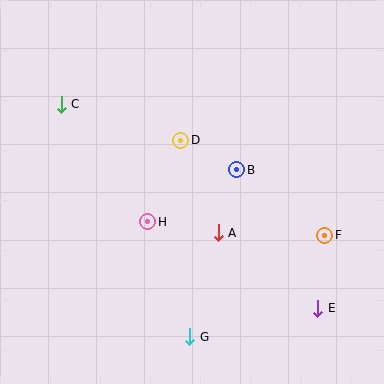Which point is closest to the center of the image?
Point A at (218, 233) is closest to the center.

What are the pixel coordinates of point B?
Point B is at (237, 170).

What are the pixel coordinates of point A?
Point A is at (218, 233).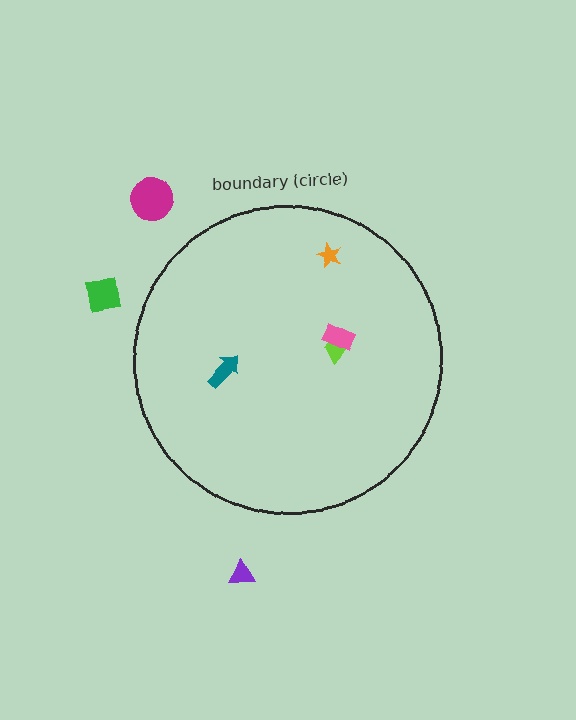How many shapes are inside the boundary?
4 inside, 3 outside.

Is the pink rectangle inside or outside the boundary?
Inside.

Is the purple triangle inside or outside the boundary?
Outside.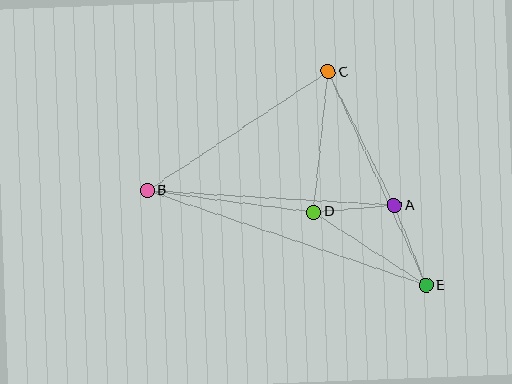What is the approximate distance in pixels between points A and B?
The distance between A and B is approximately 248 pixels.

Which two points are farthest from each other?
Points B and E are farthest from each other.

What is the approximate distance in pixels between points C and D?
The distance between C and D is approximately 140 pixels.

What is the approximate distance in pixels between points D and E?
The distance between D and E is approximately 134 pixels.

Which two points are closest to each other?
Points A and D are closest to each other.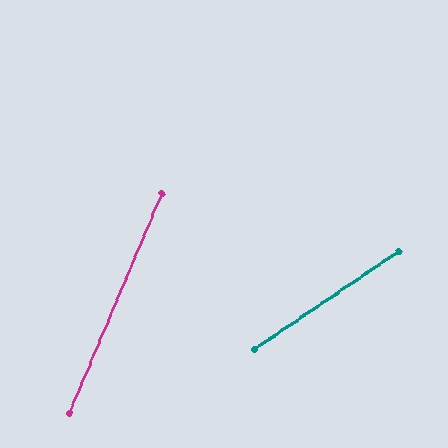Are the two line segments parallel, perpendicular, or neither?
Neither parallel nor perpendicular — they differ by about 33°.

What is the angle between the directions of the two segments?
Approximately 33 degrees.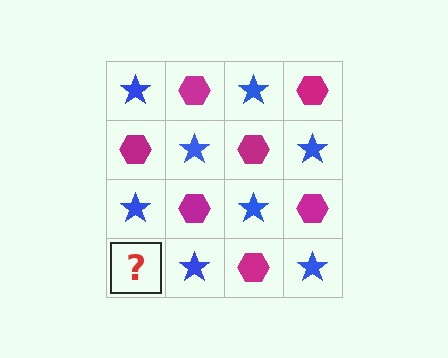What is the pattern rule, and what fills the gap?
The rule is that it alternates blue star and magenta hexagon in a checkerboard pattern. The gap should be filled with a magenta hexagon.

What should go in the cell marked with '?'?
The missing cell should contain a magenta hexagon.